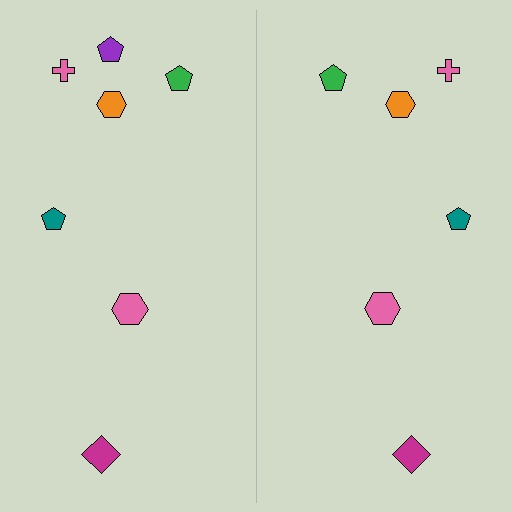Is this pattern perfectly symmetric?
No, the pattern is not perfectly symmetric. A purple pentagon is missing from the right side.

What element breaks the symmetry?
A purple pentagon is missing from the right side.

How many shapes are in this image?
There are 13 shapes in this image.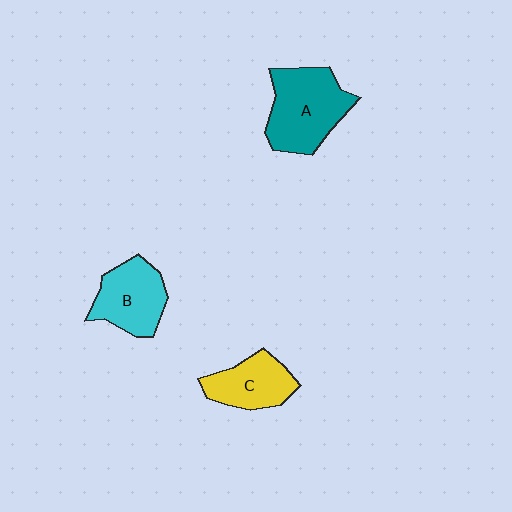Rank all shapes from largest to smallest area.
From largest to smallest: A (teal), B (cyan), C (yellow).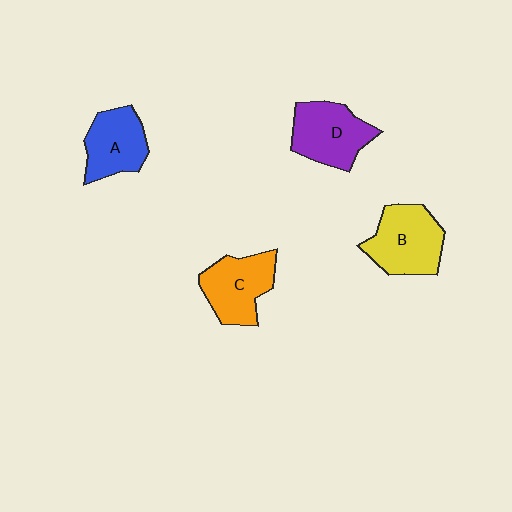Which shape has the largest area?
Shape B (yellow).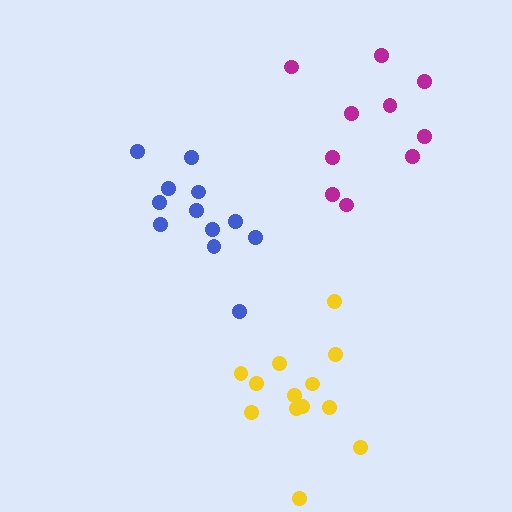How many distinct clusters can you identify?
There are 3 distinct clusters.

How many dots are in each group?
Group 1: 12 dots, Group 2: 10 dots, Group 3: 13 dots (35 total).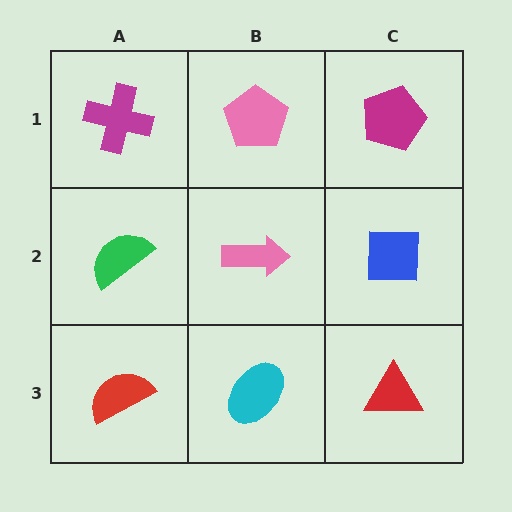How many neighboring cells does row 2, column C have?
3.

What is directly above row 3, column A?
A green semicircle.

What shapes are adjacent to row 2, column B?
A pink pentagon (row 1, column B), a cyan ellipse (row 3, column B), a green semicircle (row 2, column A), a blue square (row 2, column C).